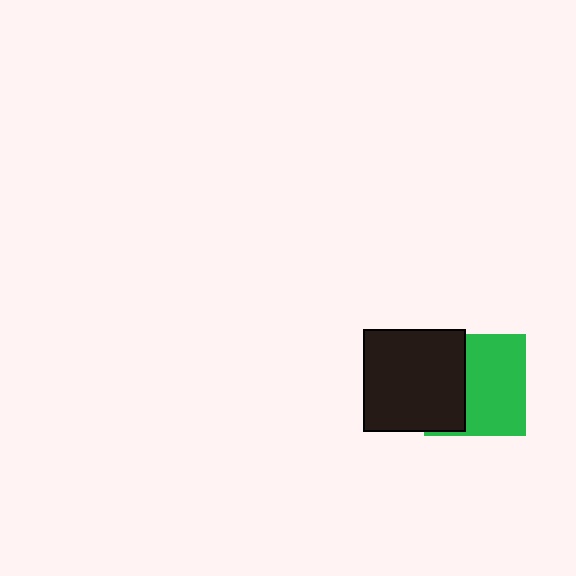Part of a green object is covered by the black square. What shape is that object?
It is a square.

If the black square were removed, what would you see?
You would see the complete green square.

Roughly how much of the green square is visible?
About half of it is visible (roughly 60%).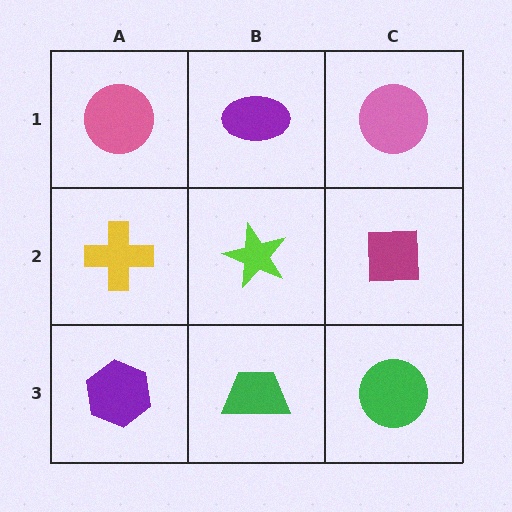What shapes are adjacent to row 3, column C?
A magenta square (row 2, column C), a green trapezoid (row 3, column B).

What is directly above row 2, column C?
A pink circle.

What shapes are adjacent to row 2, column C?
A pink circle (row 1, column C), a green circle (row 3, column C), a lime star (row 2, column B).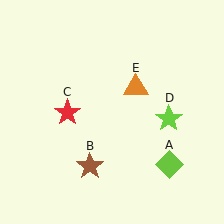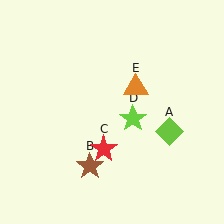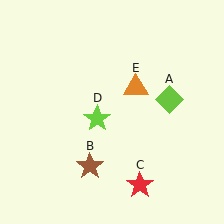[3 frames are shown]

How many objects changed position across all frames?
3 objects changed position: lime diamond (object A), red star (object C), lime star (object D).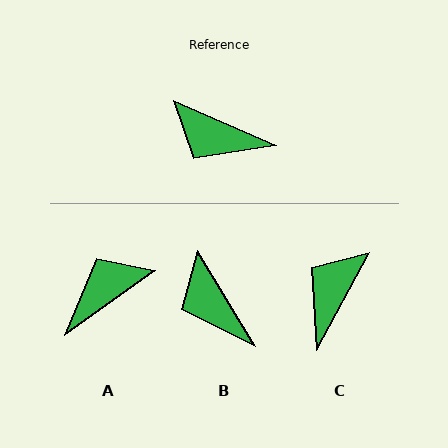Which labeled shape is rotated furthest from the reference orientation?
A, about 121 degrees away.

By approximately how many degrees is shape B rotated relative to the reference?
Approximately 35 degrees clockwise.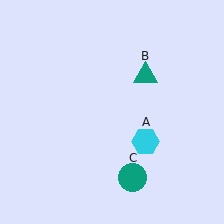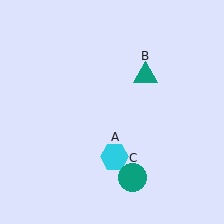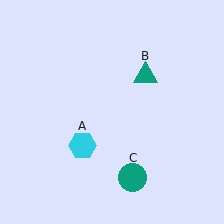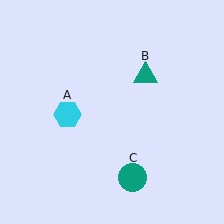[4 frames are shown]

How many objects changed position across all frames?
1 object changed position: cyan hexagon (object A).